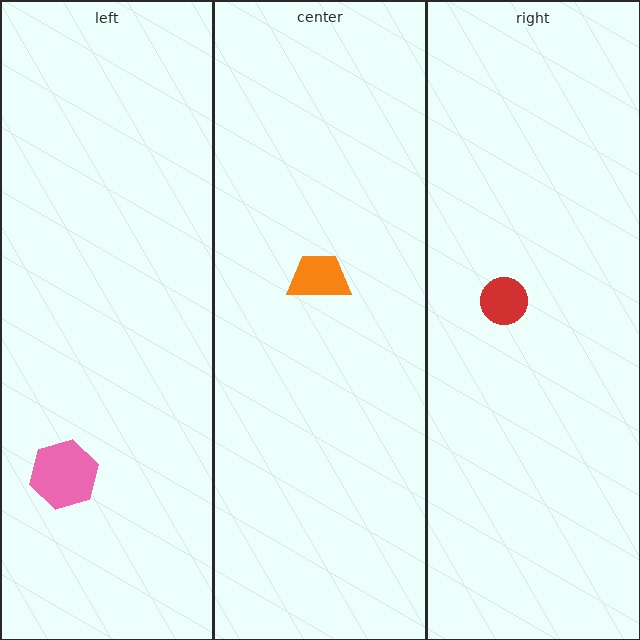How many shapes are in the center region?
1.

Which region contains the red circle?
The right region.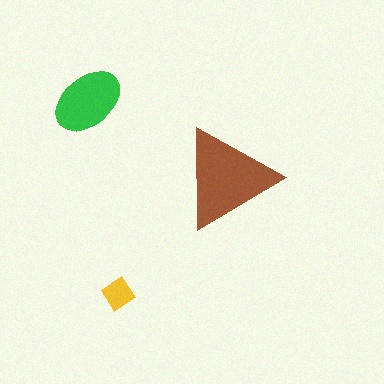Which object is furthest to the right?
The brown triangle is rightmost.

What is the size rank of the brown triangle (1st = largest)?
1st.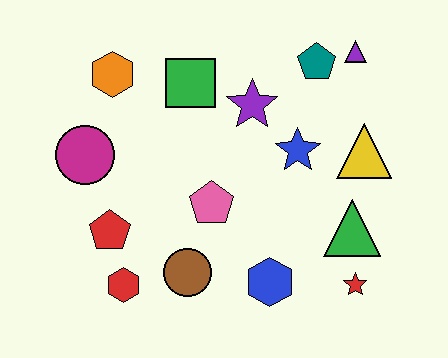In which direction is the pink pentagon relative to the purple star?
The pink pentagon is below the purple star.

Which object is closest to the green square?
The purple star is closest to the green square.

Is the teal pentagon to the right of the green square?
Yes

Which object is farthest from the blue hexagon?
The orange hexagon is farthest from the blue hexagon.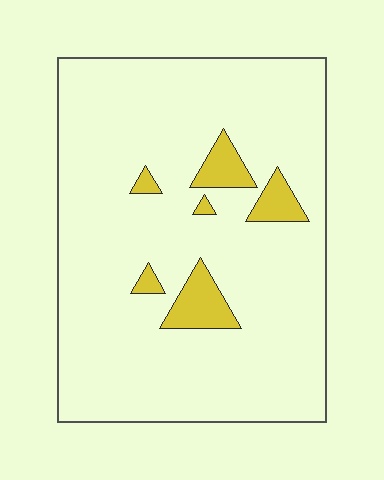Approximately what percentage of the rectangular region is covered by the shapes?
Approximately 10%.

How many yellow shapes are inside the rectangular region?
6.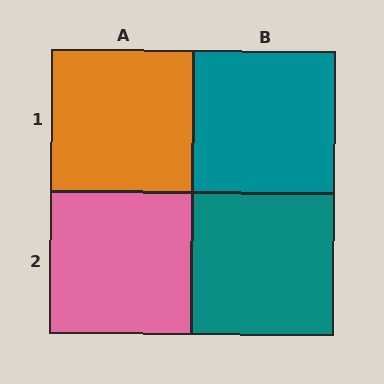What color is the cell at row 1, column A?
Orange.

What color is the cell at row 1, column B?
Teal.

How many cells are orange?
1 cell is orange.